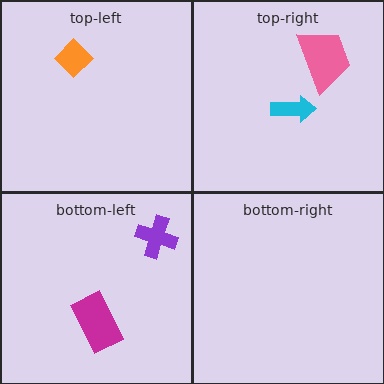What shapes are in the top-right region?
The cyan arrow, the pink trapezoid.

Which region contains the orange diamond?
The top-left region.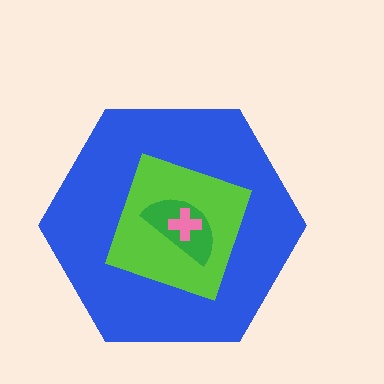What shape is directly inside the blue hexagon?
The lime square.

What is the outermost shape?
The blue hexagon.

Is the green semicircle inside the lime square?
Yes.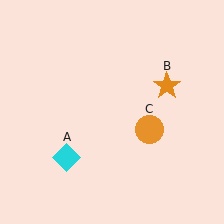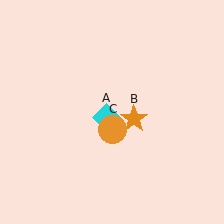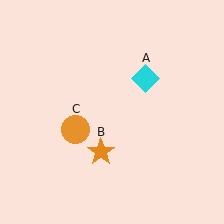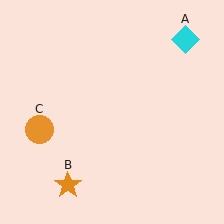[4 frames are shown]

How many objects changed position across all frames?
3 objects changed position: cyan diamond (object A), orange star (object B), orange circle (object C).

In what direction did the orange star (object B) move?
The orange star (object B) moved down and to the left.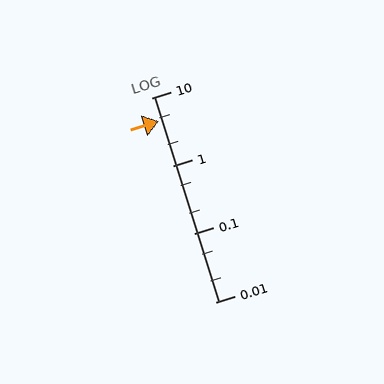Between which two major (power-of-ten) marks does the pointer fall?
The pointer is between 1 and 10.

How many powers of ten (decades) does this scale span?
The scale spans 3 decades, from 0.01 to 10.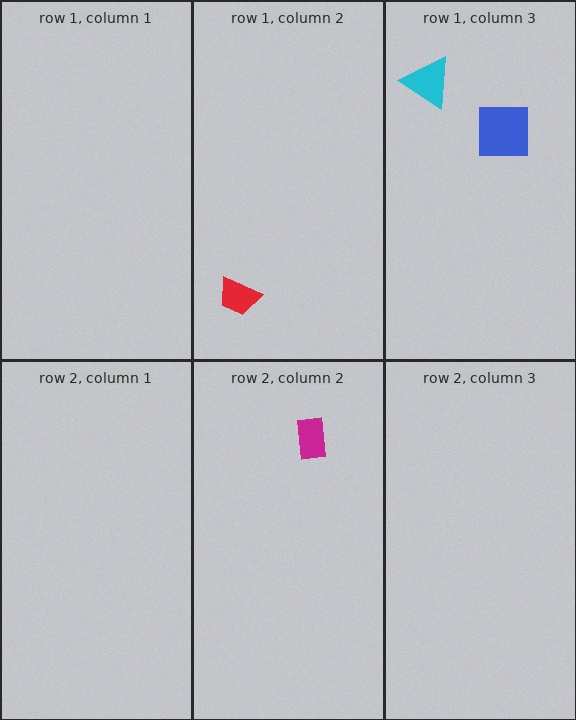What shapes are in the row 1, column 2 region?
The red trapezoid.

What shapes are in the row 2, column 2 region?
The magenta rectangle.